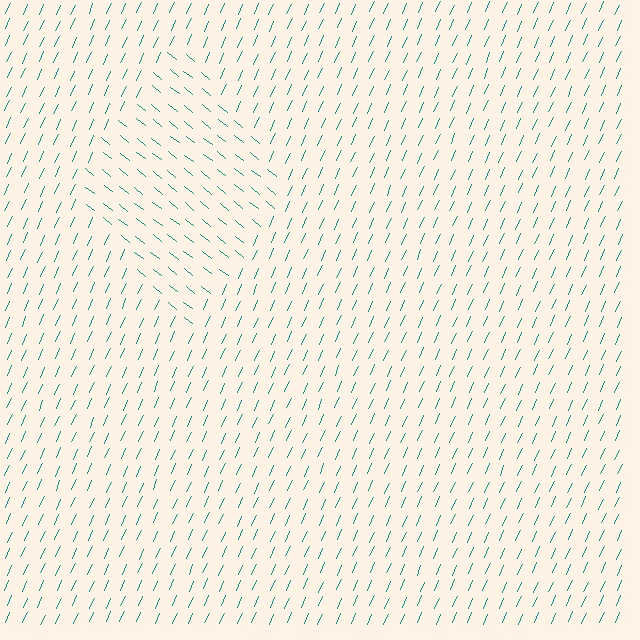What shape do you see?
I see a diamond.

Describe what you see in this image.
The image is filled with small teal line segments. A diamond region in the image has lines oriented differently from the surrounding lines, creating a visible texture boundary.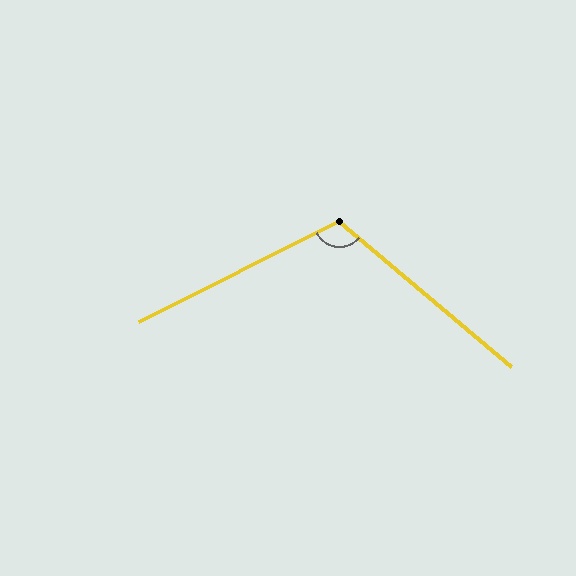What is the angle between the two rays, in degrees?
Approximately 113 degrees.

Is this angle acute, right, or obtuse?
It is obtuse.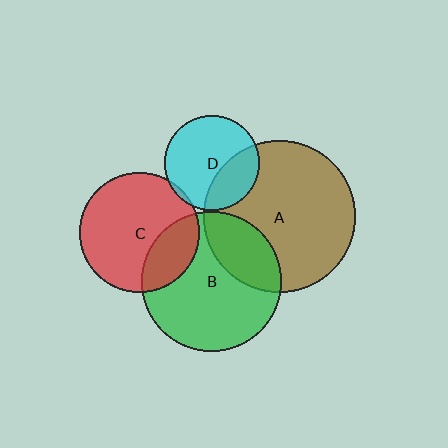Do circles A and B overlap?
Yes.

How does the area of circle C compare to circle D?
Approximately 1.6 times.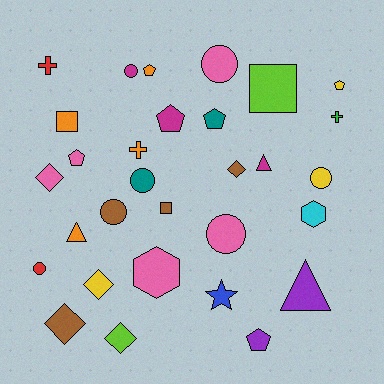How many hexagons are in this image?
There are 2 hexagons.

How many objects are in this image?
There are 30 objects.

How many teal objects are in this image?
There are 2 teal objects.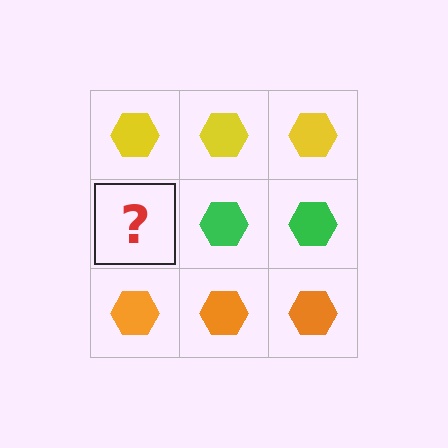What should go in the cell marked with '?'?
The missing cell should contain a green hexagon.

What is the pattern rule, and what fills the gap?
The rule is that each row has a consistent color. The gap should be filled with a green hexagon.